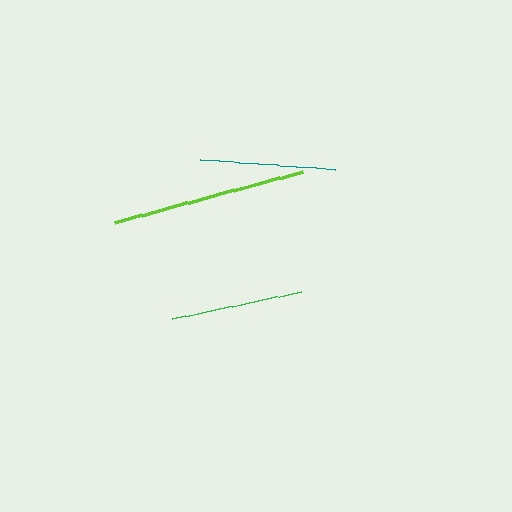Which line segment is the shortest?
The green line is the shortest at approximately 133 pixels.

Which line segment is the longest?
The lime line is the longest at approximately 195 pixels.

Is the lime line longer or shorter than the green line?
The lime line is longer than the green line.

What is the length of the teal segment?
The teal segment is approximately 136 pixels long.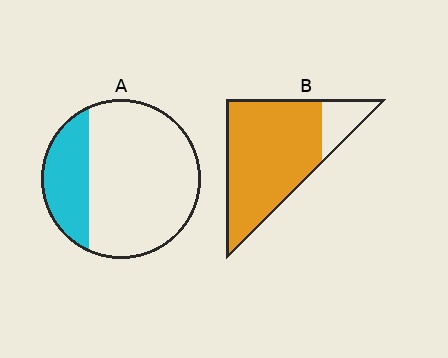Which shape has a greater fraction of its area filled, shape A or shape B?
Shape B.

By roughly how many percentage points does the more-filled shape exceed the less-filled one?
By roughly 60 percentage points (B over A).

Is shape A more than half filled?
No.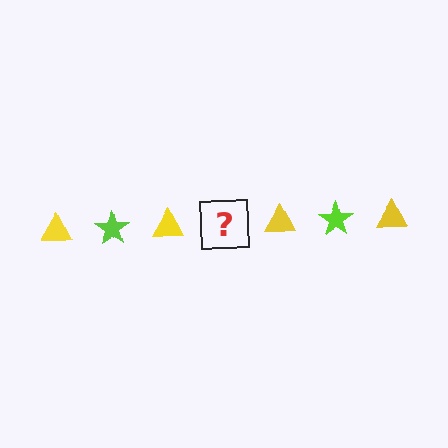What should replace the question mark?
The question mark should be replaced with a lime star.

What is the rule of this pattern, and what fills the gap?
The rule is that the pattern alternates between yellow triangle and lime star. The gap should be filled with a lime star.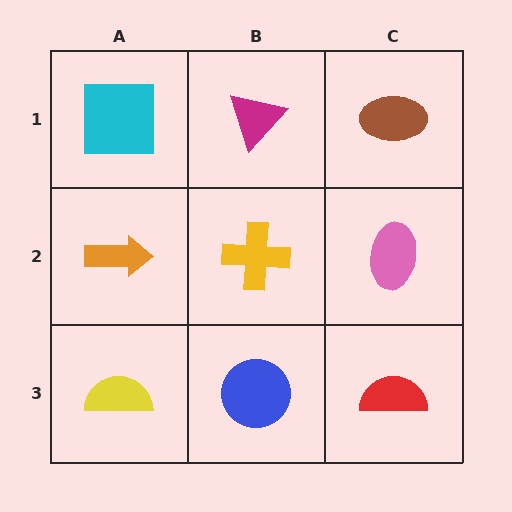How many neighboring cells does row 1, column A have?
2.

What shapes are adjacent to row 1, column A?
An orange arrow (row 2, column A), a magenta triangle (row 1, column B).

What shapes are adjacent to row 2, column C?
A brown ellipse (row 1, column C), a red semicircle (row 3, column C), a yellow cross (row 2, column B).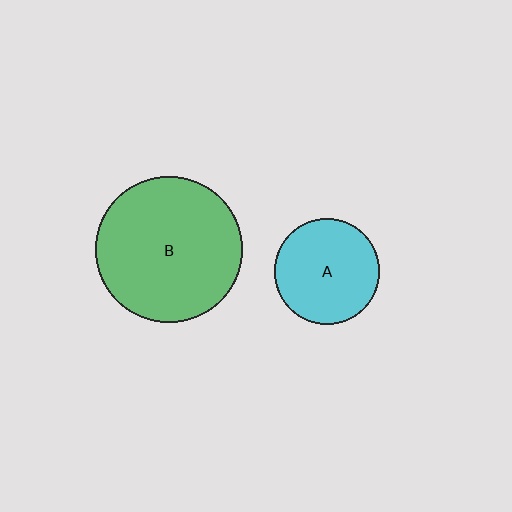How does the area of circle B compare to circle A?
Approximately 1.9 times.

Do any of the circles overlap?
No, none of the circles overlap.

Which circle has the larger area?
Circle B (green).